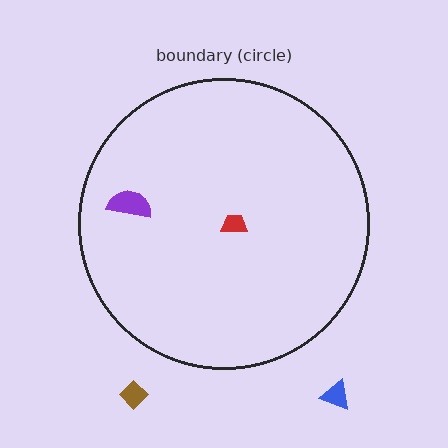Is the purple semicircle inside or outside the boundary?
Inside.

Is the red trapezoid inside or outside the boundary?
Inside.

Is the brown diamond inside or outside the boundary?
Outside.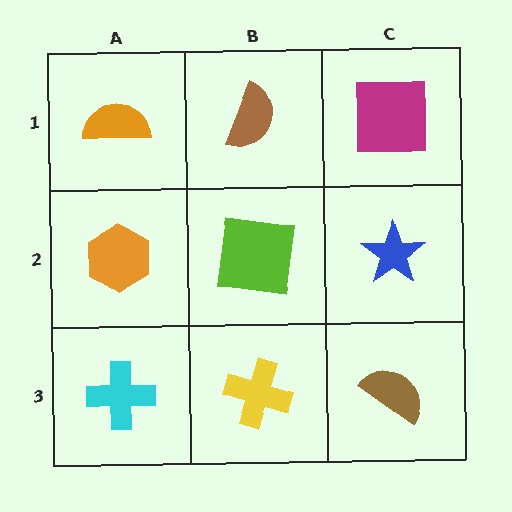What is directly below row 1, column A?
An orange hexagon.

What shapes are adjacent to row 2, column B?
A brown semicircle (row 1, column B), a yellow cross (row 3, column B), an orange hexagon (row 2, column A), a blue star (row 2, column C).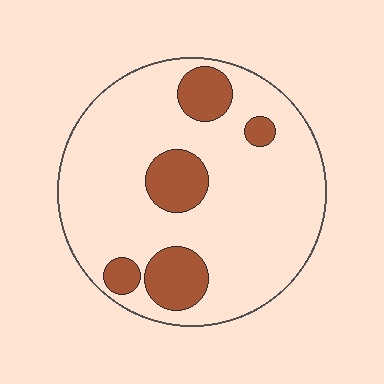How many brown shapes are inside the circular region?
5.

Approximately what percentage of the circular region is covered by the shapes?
Approximately 20%.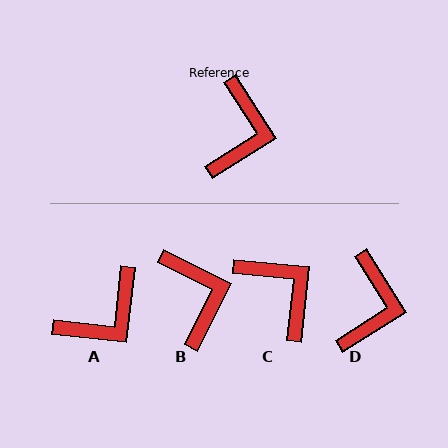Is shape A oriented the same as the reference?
No, it is off by about 38 degrees.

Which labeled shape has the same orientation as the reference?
D.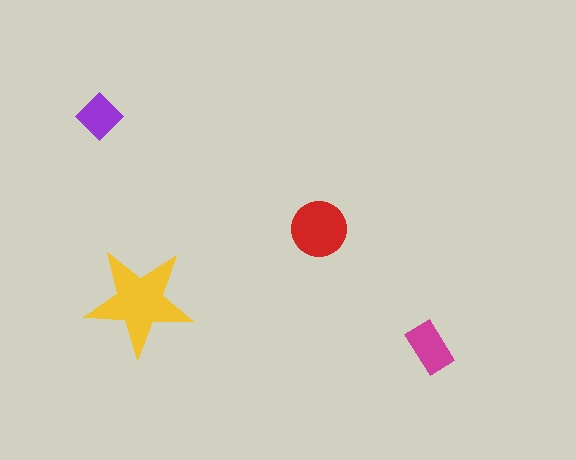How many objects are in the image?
There are 4 objects in the image.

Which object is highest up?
The purple diamond is topmost.